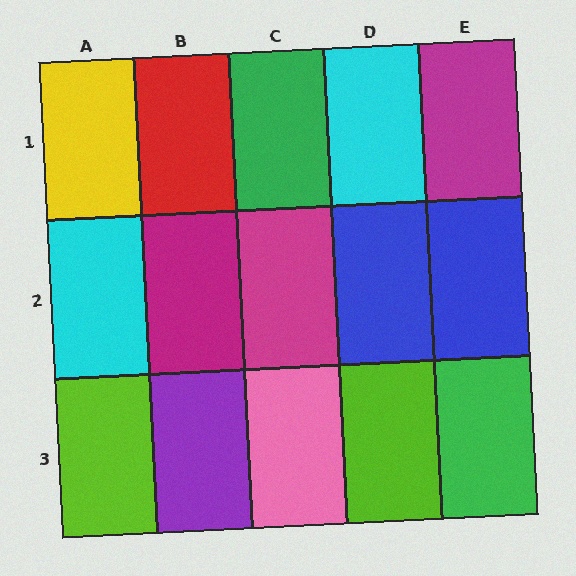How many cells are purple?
1 cell is purple.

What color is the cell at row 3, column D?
Lime.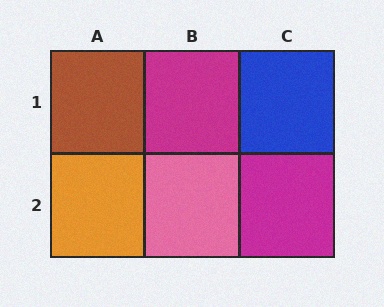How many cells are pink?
1 cell is pink.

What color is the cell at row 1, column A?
Brown.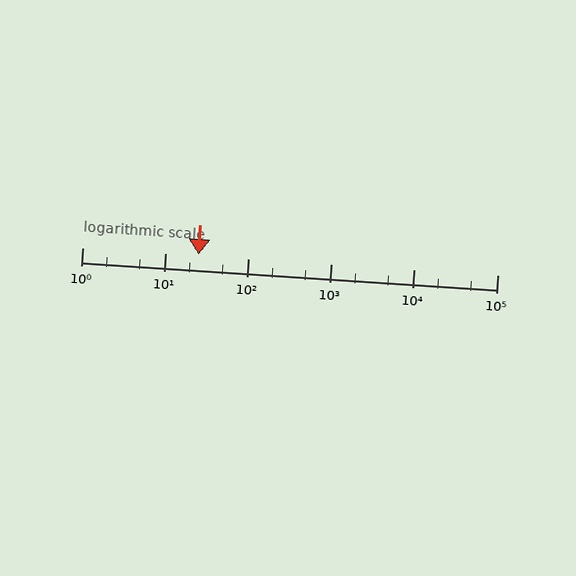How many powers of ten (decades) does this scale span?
The scale spans 5 decades, from 1 to 100000.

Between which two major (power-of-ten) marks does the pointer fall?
The pointer is between 10 and 100.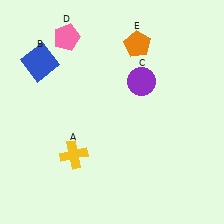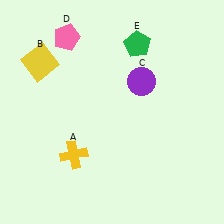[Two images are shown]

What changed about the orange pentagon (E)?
In Image 1, E is orange. In Image 2, it changed to green.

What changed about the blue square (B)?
In Image 1, B is blue. In Image 2, it changed to yellow.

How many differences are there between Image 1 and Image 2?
There are 2 differences between the two images.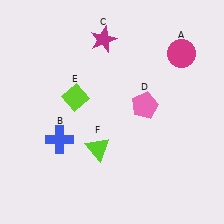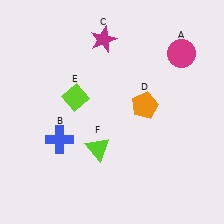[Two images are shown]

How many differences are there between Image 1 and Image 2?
There is 1 difference between the two images.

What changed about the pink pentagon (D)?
In Image 1, D is pink. In Image 2, it changed to orange.